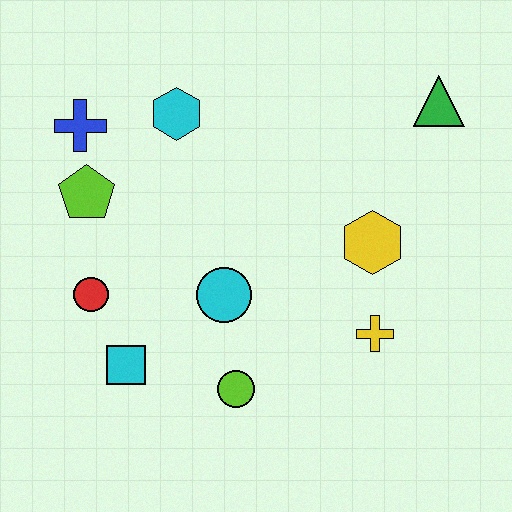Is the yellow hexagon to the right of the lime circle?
Yes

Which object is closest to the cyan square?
The red circle is closest to the cyan square.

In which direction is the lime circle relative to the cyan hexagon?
The lime circle is below the cyan hexagon.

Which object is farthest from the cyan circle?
The green triangle is farthest from the cyan circle.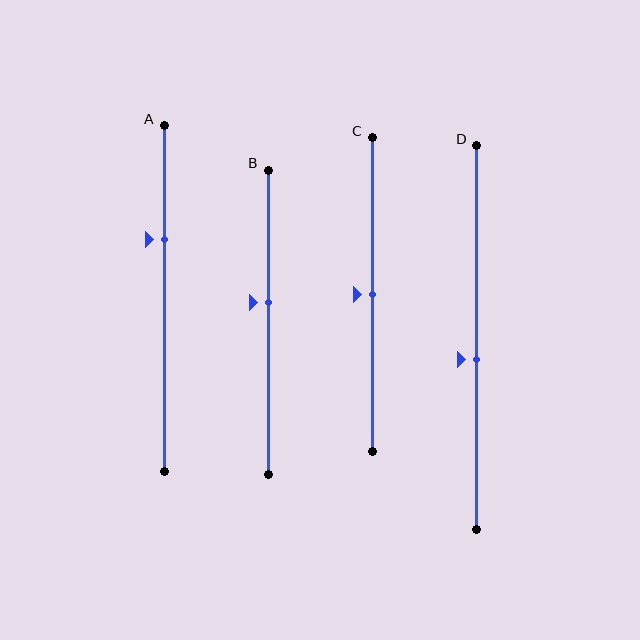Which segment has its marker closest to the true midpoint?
Segment C has its marker closest to the true midpoint.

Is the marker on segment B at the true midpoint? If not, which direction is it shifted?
No, the marker on segment B is shifted upward by about 6% of the segment length.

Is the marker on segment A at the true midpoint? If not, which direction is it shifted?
No, the marker on segment A is shifted upward by about 17% of the segment length.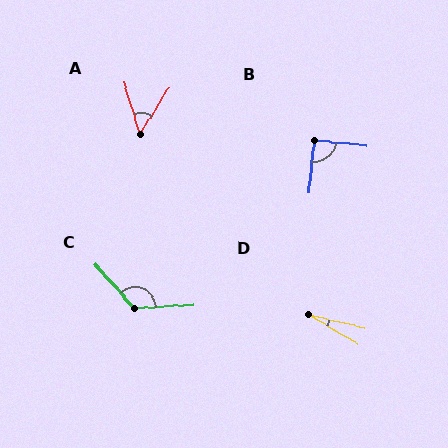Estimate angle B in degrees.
Approximately 89 degrees.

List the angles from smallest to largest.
D (16°), A (49°), B (89°), C (128°).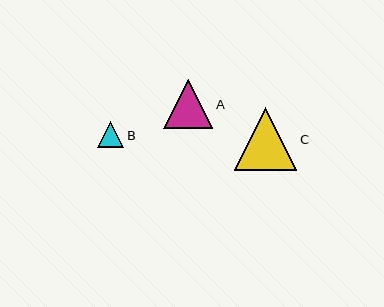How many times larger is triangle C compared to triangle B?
Triangle C is approximately 2.4 times the size of triangle B.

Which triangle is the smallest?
Triangle B is the smallest with a size of approximately 26 pixels.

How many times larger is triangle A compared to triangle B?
Triangle A is approximately 1.9 times the size of triangle B.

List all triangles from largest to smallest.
From largest to smallest: C, A, B.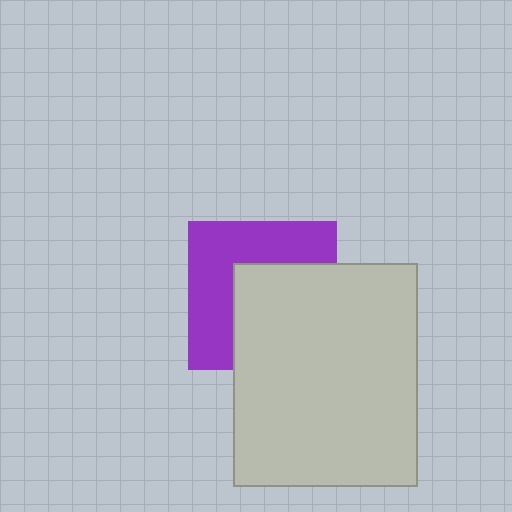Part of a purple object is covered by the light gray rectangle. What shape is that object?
It is a square.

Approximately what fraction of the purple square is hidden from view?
Roughly 50% of the purple square is hidden behind the light gray rectangle.